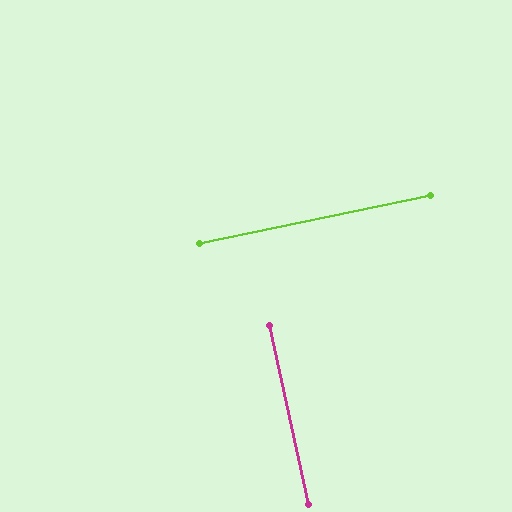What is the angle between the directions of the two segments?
Approximately 90 degrees.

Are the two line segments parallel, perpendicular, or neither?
Perpendicular — they meet at approximately 90°.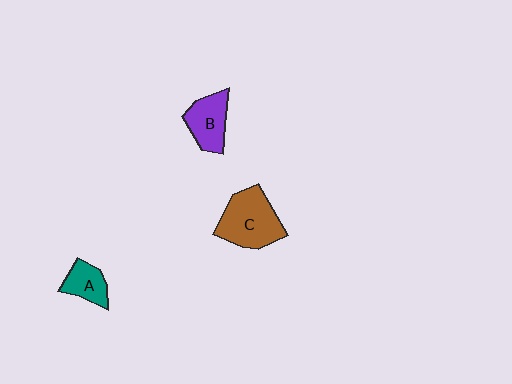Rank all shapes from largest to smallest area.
From largest to smallest: C (brown), B (purple), A (teal).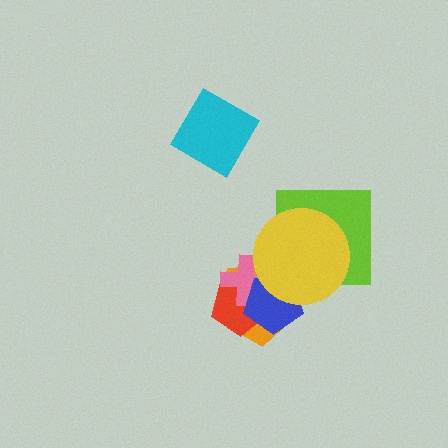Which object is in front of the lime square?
The yellow circle is in front of the lime square.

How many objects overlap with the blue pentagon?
4 objects overlap with the blue pentagon.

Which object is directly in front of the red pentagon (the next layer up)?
The pink cross is directly in front of the red pentagon.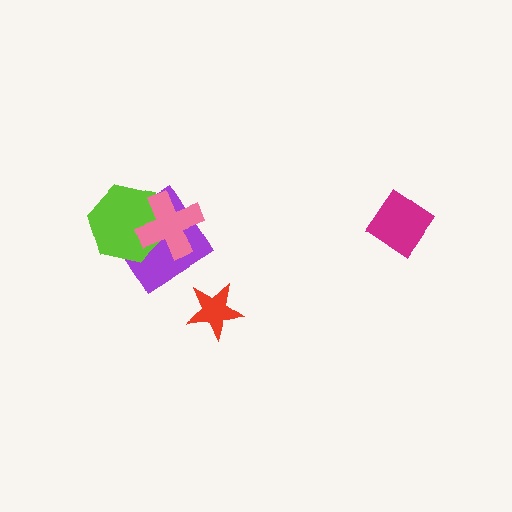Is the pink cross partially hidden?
No, no other shape covers it.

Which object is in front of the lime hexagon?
The pink cross is in front of the lime hexagon.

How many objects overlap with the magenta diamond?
0 objects overlap with the magenta diamond.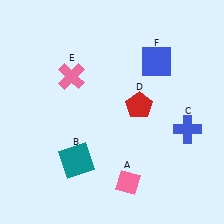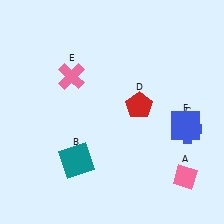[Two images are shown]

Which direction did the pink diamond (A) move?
The pink diamond (A) moved right.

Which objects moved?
The objects that moved are: the pink diamond (A), the blue square (F).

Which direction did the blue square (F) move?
The blue square (F) moved down.